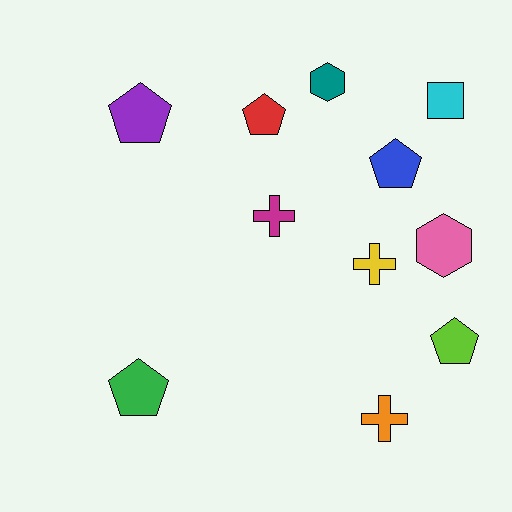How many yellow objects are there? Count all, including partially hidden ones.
There is 1 yellow object.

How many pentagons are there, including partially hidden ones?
There are 5 pentagons.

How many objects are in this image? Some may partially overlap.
There are 11 objects.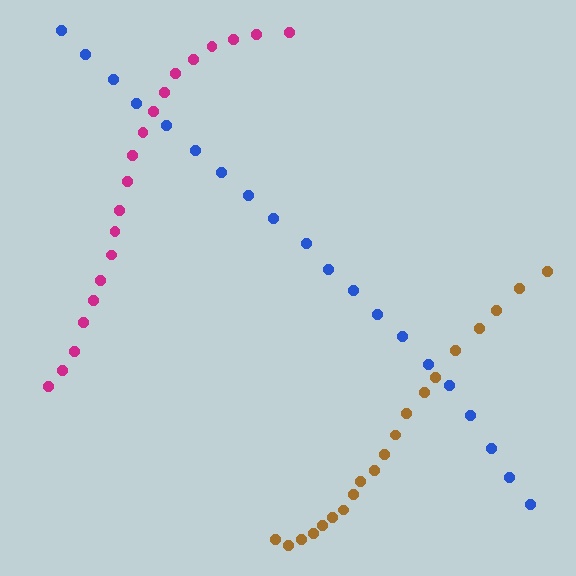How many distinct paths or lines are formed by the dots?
There are 3 distinct paths.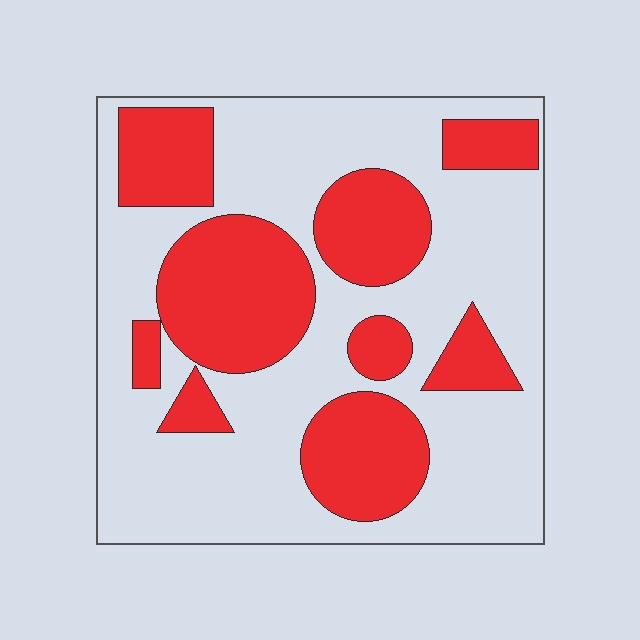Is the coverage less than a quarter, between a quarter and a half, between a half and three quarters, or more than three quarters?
Between a quarter and a half.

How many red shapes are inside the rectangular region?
9.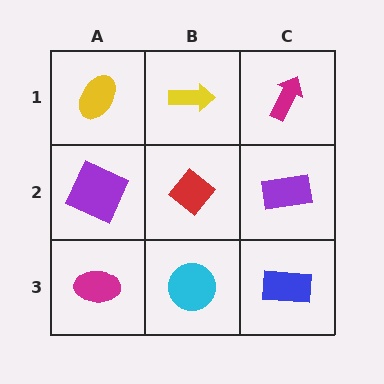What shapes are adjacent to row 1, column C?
A purple rectangle (row 2, column C), a yellow arrow (row 1, column B).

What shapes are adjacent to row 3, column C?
A purple rectangle (row 2, column C), a cyan circle (row 3, column B).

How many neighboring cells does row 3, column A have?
2.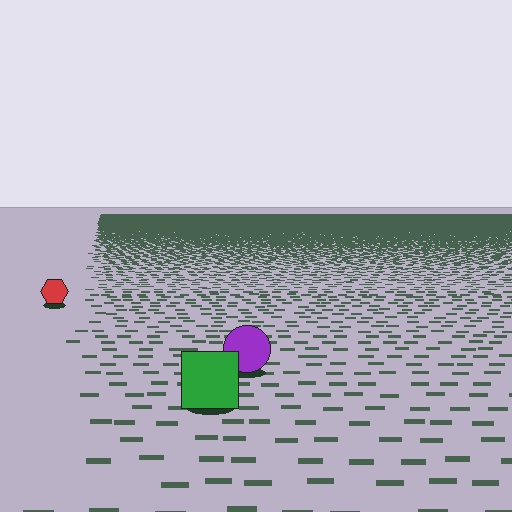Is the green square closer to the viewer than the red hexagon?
Yes. The green square is closer — you can tell from the texture gradient: the ground texture is coarser near it.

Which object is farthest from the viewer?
The red hexagon is farthest from the viewer. It appears smaller and the ground texture around it is denser.